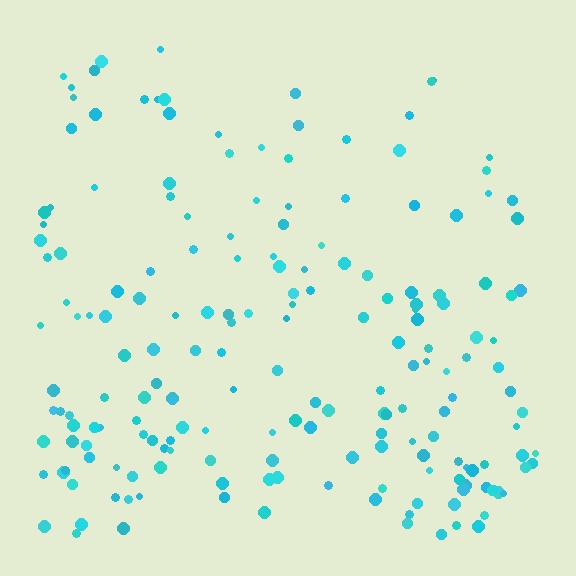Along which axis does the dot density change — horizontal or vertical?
Vertical.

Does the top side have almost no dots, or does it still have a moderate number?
Still a moderate number, just noticeably fewer than the bottom.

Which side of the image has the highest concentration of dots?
The bottom.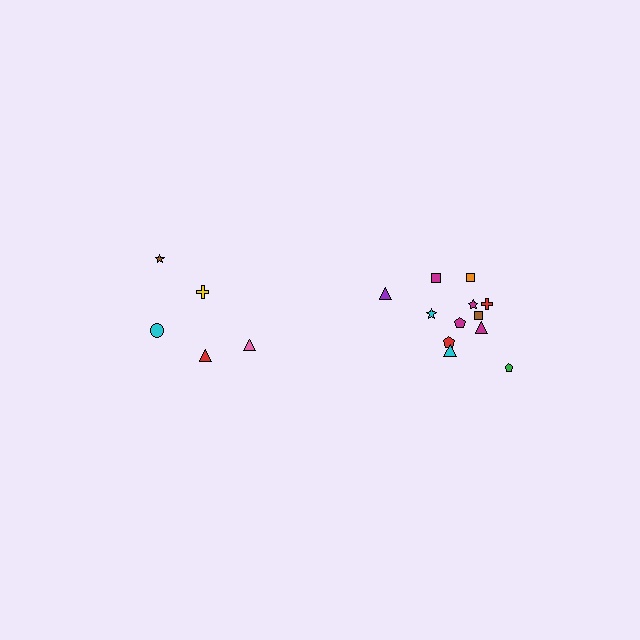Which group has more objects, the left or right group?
The right group.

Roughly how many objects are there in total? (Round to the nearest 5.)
Roughly 15 objects in total.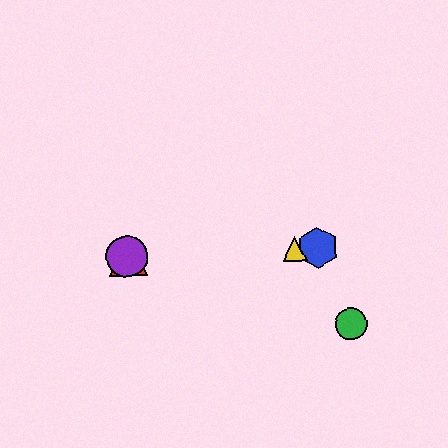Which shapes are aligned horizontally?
The red triangle, the blue hexagon, the yellow triangle, the purple circle are aligned horizontally.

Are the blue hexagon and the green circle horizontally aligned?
No, the blue hexagon is at y≈248 and the green circle is at y≈324.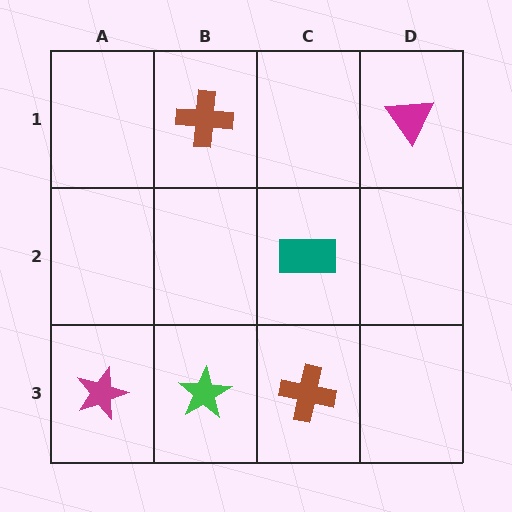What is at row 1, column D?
A magenta triangle.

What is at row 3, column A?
A magenta star.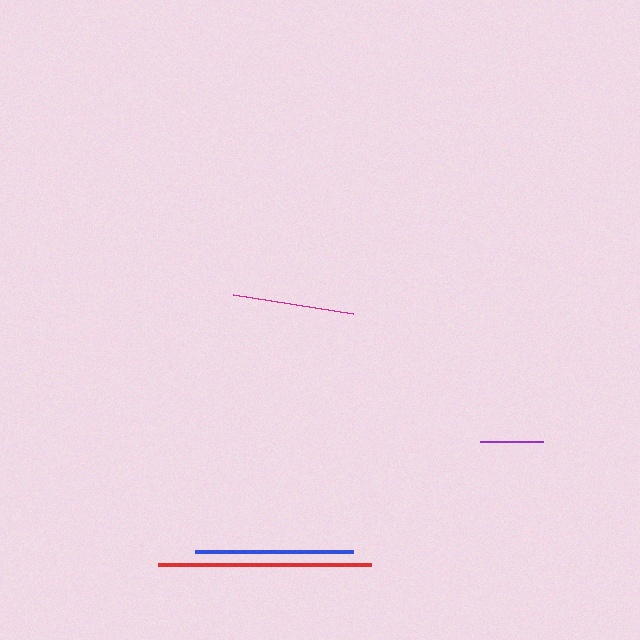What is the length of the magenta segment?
The magenta segment is approximately 121 pixels long.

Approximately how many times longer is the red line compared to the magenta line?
The red line is approximately 1.8 times the length of the magenta line.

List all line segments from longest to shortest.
From longest to shortest: red, blue, magenta, purple.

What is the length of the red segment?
The red segment is approximately 214 pixels long.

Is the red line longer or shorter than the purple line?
The red line is longer than the purple line.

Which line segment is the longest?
The red line is the longest at approximately 214 pixels.